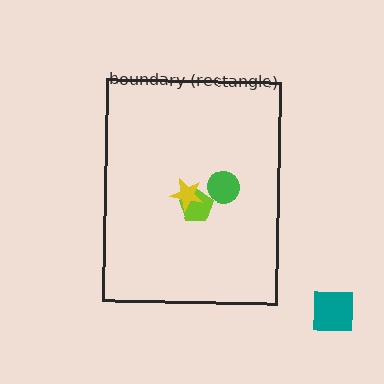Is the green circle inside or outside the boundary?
Inside.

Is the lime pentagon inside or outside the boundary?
Inside.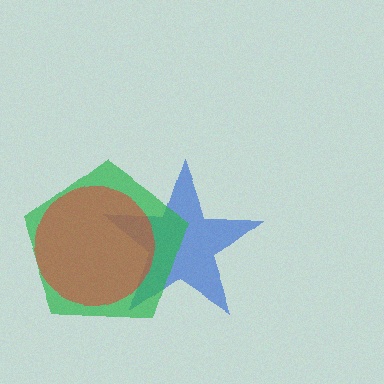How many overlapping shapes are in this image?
There are 3 overlapping shapes in the image.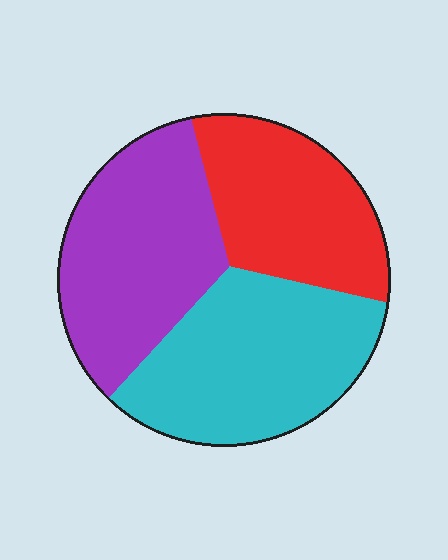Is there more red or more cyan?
Cyan.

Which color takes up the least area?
Red, at roughly 30%.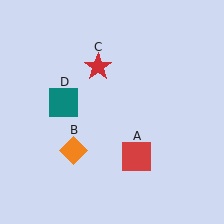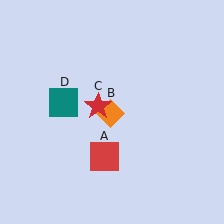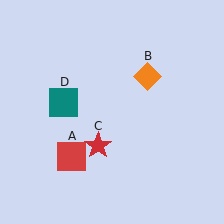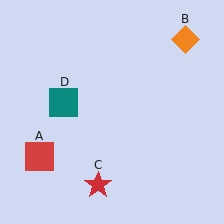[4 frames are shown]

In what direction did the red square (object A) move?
The red square (object A) moved left.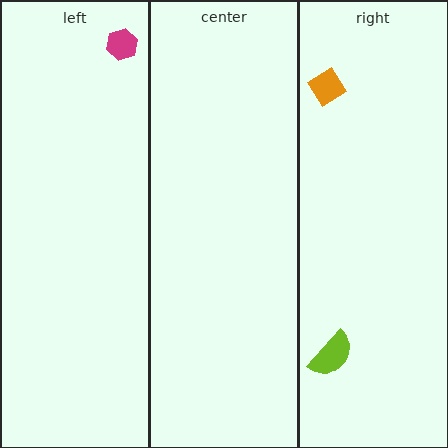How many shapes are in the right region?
2.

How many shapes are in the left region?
1.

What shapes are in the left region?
The magenta hexagon.